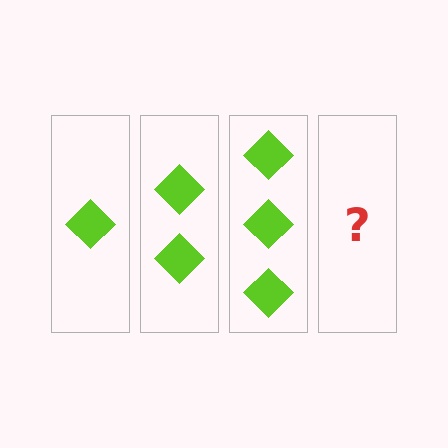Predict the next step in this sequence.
The next step is 4 diamonds.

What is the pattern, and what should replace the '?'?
The pattern is that each step adds one more diamond. The '?' should be 4 diamonds.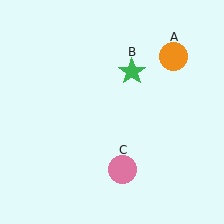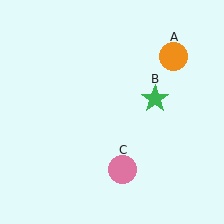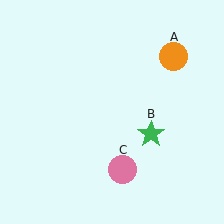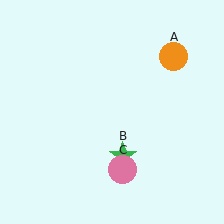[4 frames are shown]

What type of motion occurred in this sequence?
The green star (object B) rotated clockwise around the center of the scene.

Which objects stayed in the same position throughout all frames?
Orange circle (object A) and pink circle (object C) remained stationary.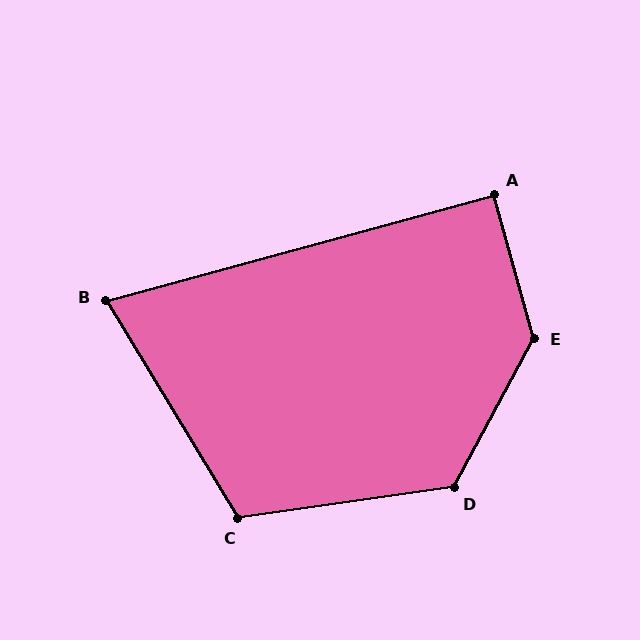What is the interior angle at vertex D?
Approximately 126 degrees (obtuse).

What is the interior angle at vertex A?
Approximately 90 degrees (approximately right).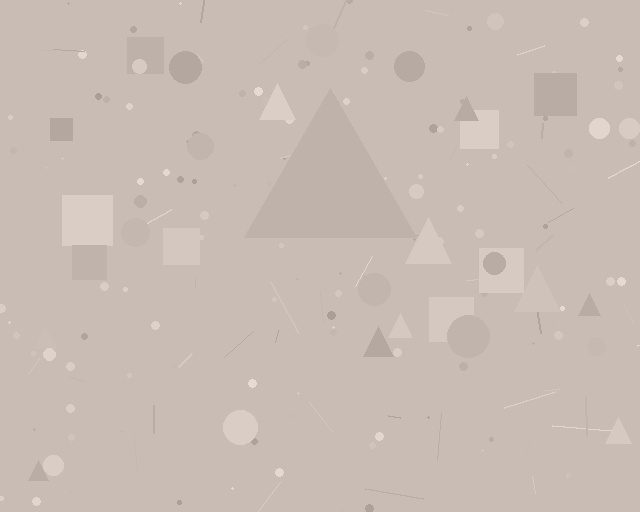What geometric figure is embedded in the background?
A triangle is embedded in the background.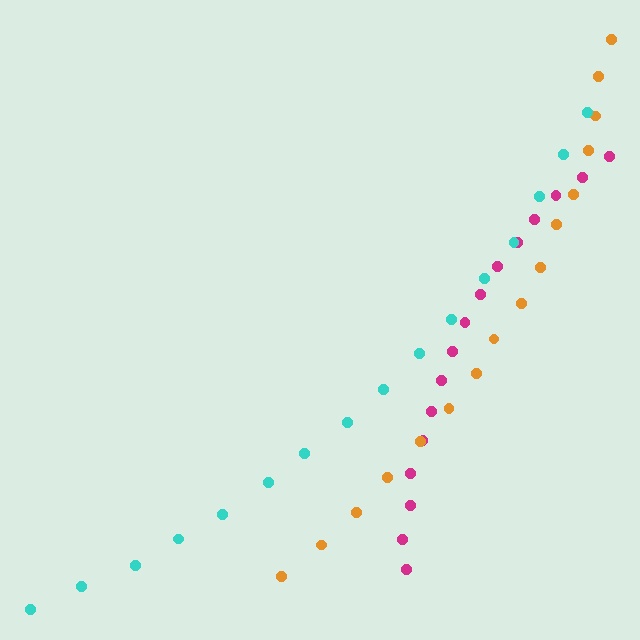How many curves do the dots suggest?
There are 3 distinct paths.